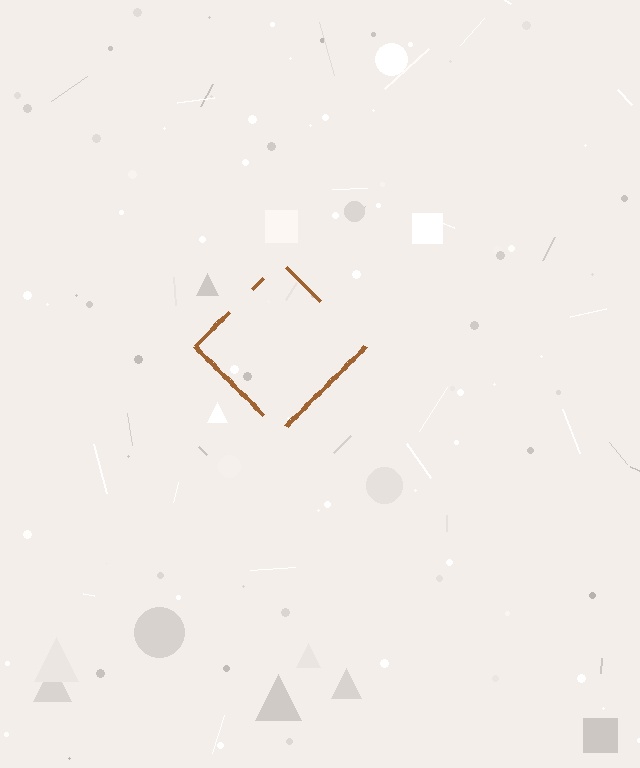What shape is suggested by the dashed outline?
The dashed outline suggests a diamond.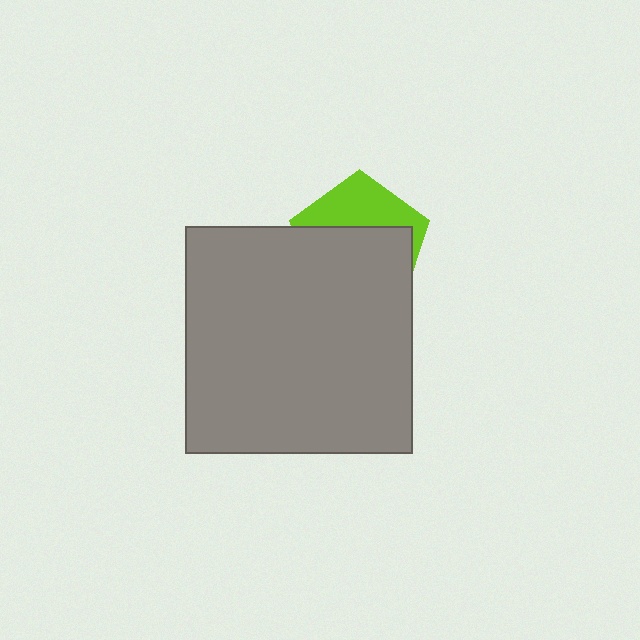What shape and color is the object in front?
The object in front is a gray square.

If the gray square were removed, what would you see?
You would see the complete lime pentagon.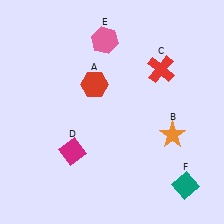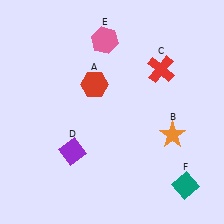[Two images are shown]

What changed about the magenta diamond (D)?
In Image 1, D is magenta. In Image 2, it changed to purple.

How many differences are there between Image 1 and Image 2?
There is 1 difference between the two images.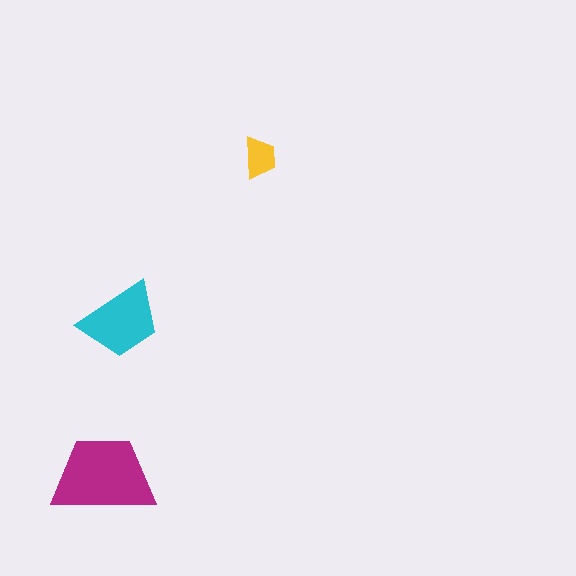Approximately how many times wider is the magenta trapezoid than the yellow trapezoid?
About 2.5 times wider.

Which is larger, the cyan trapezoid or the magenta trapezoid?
The magenta one.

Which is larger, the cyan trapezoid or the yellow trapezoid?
The cyan one.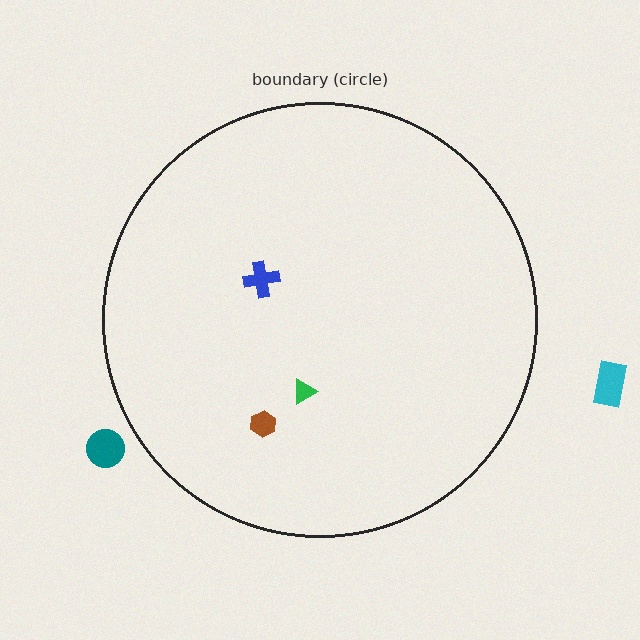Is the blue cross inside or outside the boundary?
Inside.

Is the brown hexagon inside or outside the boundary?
Inside.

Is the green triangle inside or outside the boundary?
Inside.